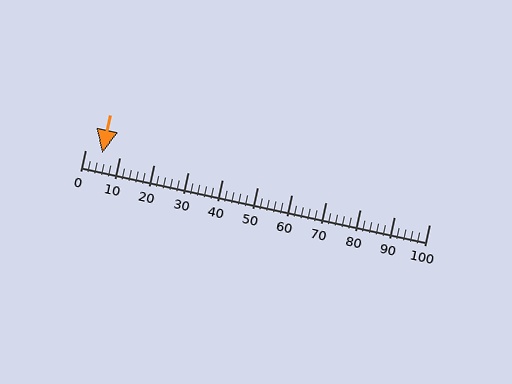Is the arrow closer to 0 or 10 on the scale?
The arrow is closer to 0.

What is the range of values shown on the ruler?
The ruler shows values from 0 to 100.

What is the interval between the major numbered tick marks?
The major tick marks are spaced 10 units apart.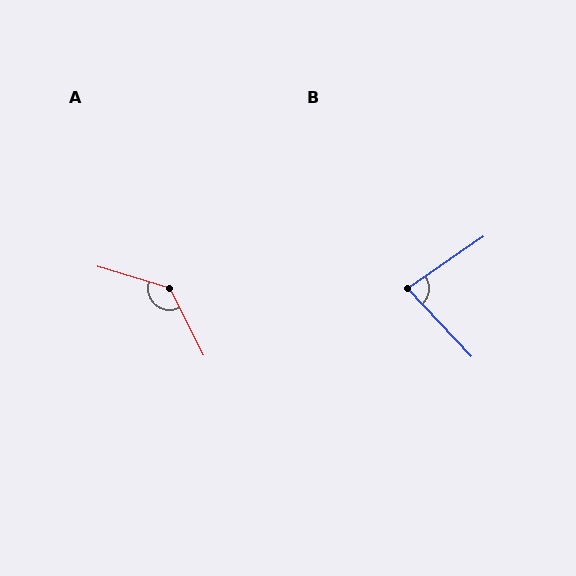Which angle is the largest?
A, at approximately 134 degrees.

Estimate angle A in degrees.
Approximately 134 degrees.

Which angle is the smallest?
B, at approximately 81 degrees.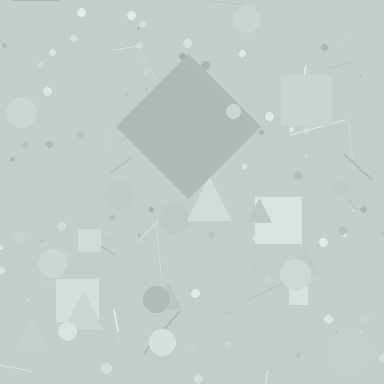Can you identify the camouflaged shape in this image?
The camouflaged shape is a diamond.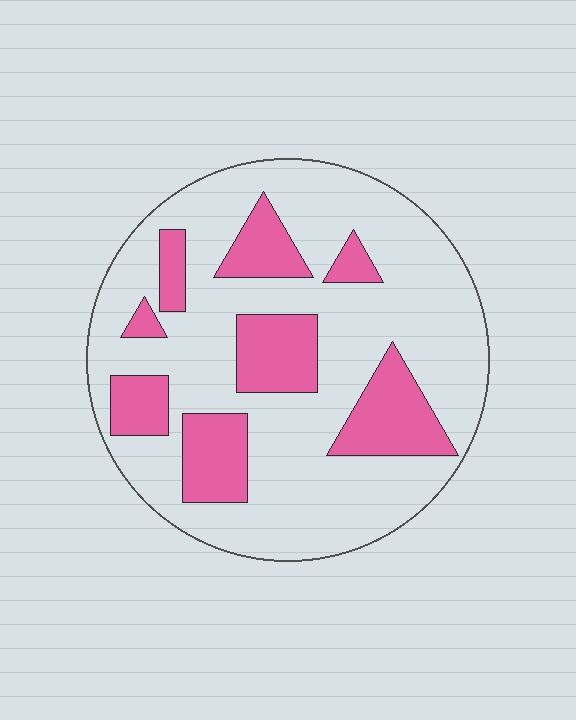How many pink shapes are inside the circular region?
8.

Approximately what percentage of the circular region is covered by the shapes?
Approximately 25%.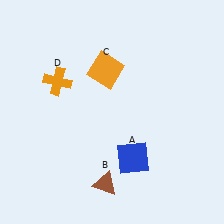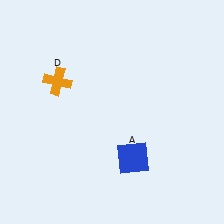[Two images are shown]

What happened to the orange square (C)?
The orange square (C) was removed in Image 2. It was in the top-left area of Image 1.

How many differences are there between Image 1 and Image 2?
There are 2 differences between the two images.